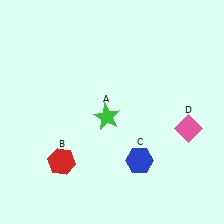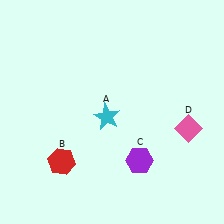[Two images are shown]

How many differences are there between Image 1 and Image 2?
There are 2 differences between the two images.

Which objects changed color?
A changed from green to cyan. C changed from blue to purple.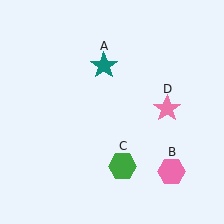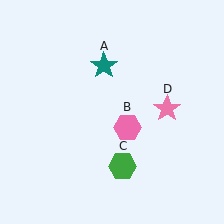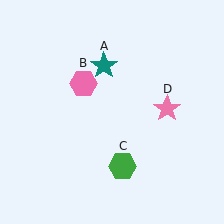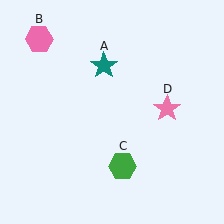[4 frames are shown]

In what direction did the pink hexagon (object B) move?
The pink hexagon (object B) moved up and to the left.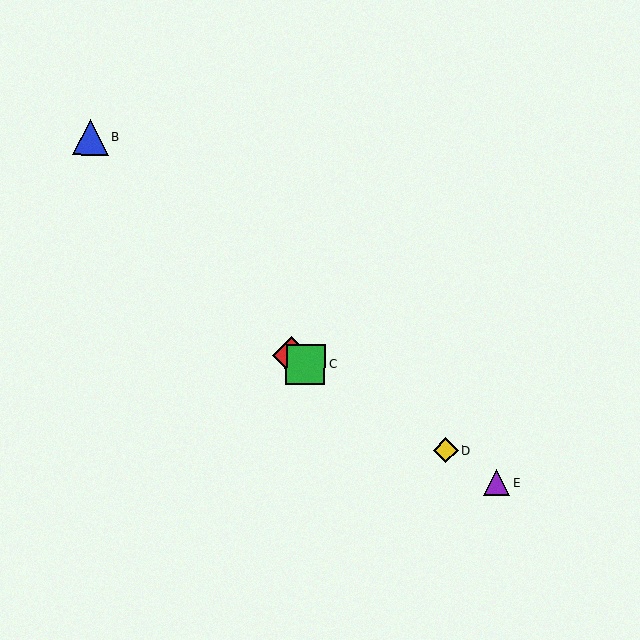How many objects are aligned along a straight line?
4 objects (A, C, D, E) are aligned along a straight line.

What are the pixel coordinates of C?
Object C is at (306, 364).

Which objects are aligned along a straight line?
Objects A, C, D, E are aligned along a straight line.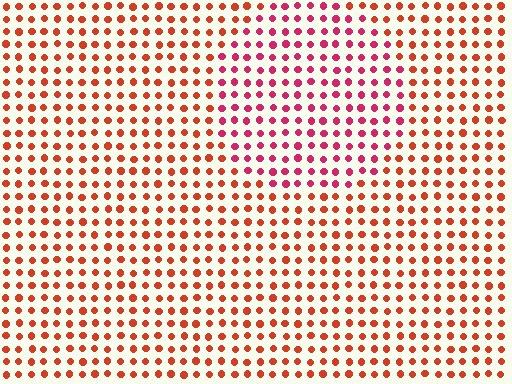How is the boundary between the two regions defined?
The boundary is defined purely by a slight shift in hue (about 33 degrees). Spacing, size, and orientation are identical on both sides.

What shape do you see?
I see a circle.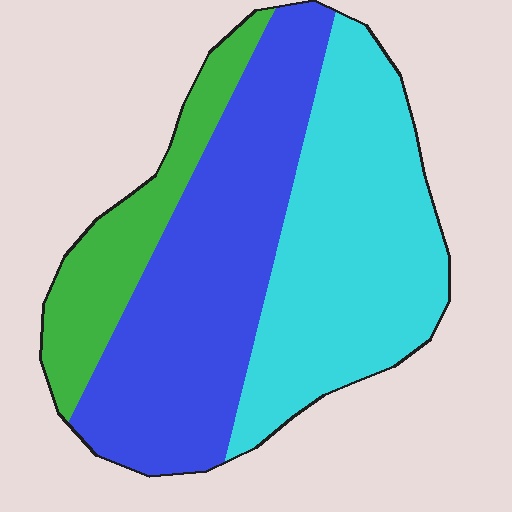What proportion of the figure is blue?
Blue covers around 40% of the figure.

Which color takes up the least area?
Green, at roughly 15%.